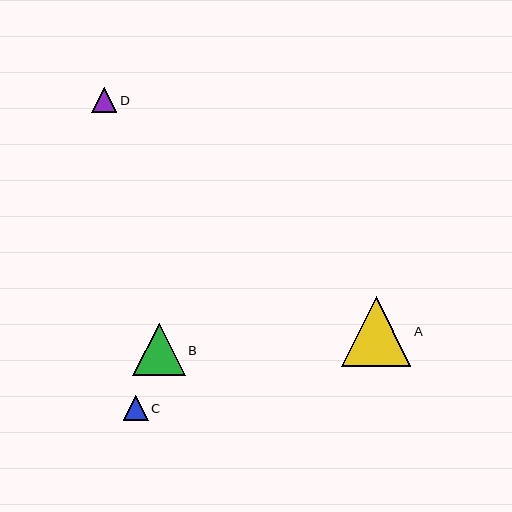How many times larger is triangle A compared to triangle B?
Triangle A is approximately 1.3 times the size of triangle B.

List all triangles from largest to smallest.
From largest to smallest: A, B, C, D.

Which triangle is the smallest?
Triangle D is the smallest with a size of approximately 25 pixels.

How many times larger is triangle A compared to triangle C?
Triangle A is approximately 2.8 times the size of triangle C.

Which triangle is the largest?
Triangle A is the largest with a size of approximately 69 pixels.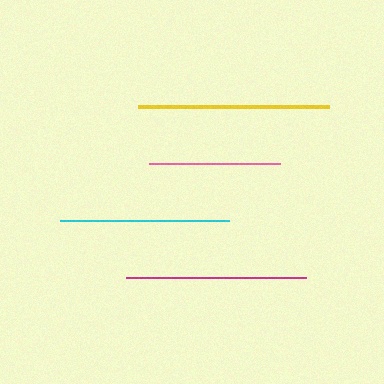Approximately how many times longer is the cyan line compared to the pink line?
The cyan line is approximately 1.3 times the length of the pink line.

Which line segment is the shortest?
The pink line is the shortest at approximately 132 pixels.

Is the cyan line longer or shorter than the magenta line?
The magenta line is longer than the cyan line.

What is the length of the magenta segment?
The magenta segment is approximately 180 pixels long.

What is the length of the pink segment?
The pink segment is approximately 132 pixels long.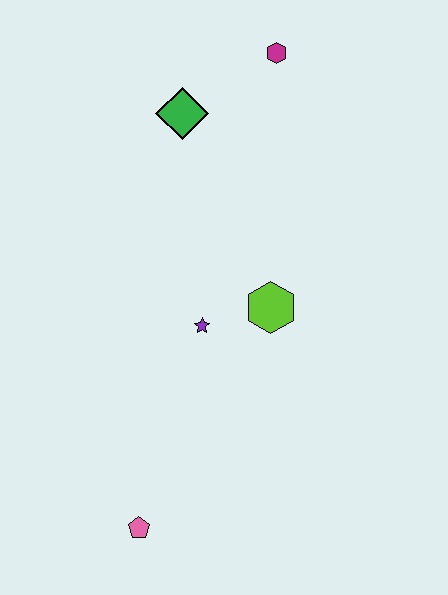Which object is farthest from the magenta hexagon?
The pink pentagon is farthest from the magenta hexagon.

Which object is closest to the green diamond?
The magenta hexagon is closest to the green diamond.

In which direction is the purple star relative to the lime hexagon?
The purple star is to the left of the lime hexagon.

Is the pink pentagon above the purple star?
No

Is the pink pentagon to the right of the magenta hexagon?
No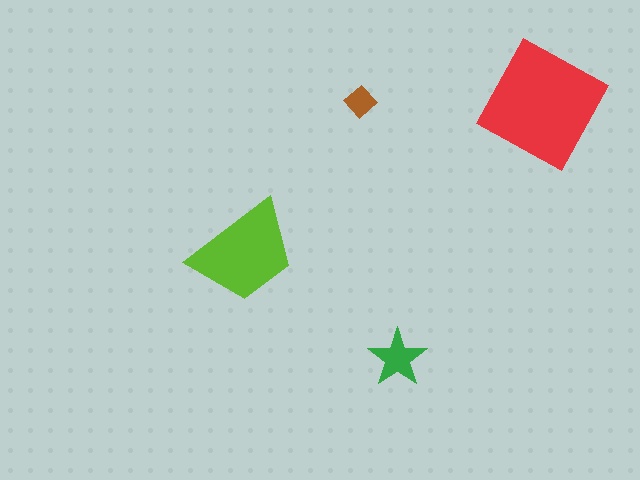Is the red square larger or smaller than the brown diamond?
Larger.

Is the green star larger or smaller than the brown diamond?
Larger.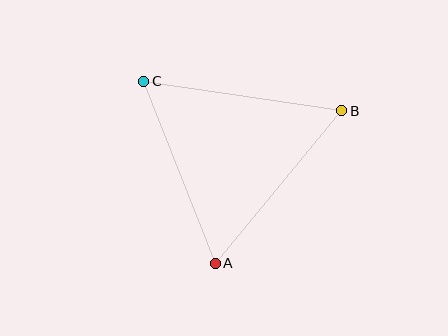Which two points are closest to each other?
Points A and C are closest to each other.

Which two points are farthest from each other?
Points B and C are farthest from each other.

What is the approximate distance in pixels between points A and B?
The distance between A and B is approximately 198 pixels.